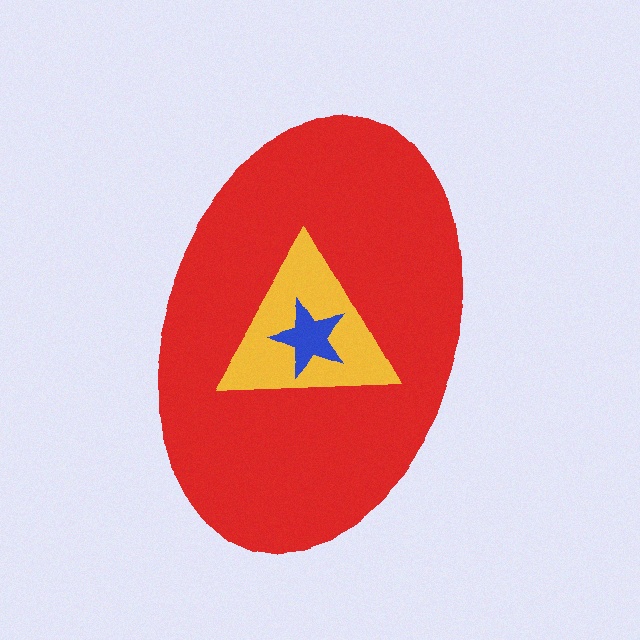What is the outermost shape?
The red ellipse.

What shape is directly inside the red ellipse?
The yellow triangle.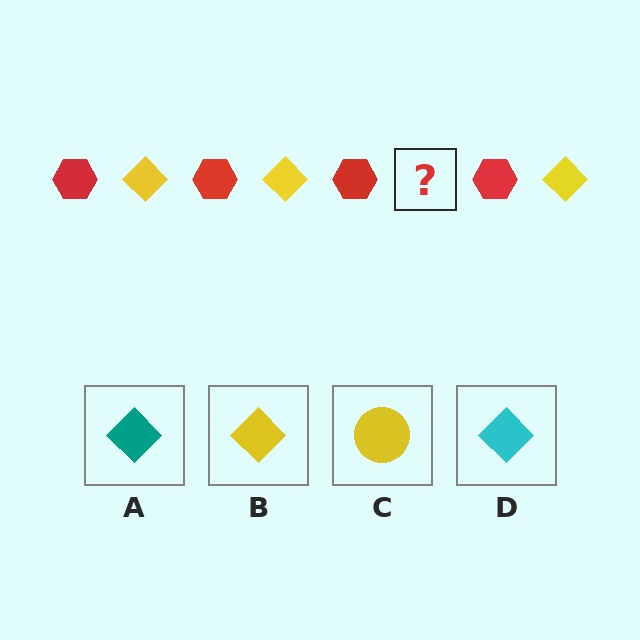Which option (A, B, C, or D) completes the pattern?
B.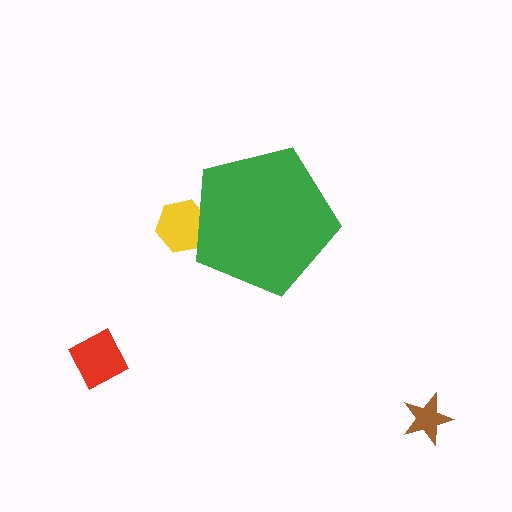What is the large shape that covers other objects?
A green pentagon.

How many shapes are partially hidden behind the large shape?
1 shape is partially hidden.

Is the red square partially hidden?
No, the red square is fully visible.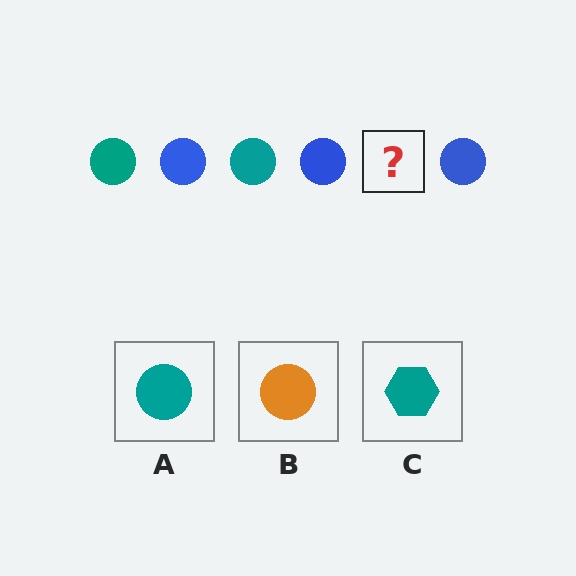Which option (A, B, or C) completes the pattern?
A.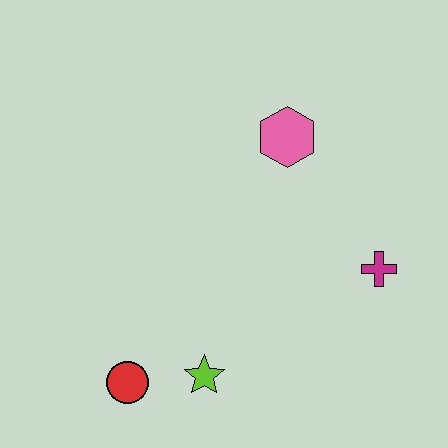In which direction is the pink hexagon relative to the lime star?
The pink hexagon is above the lime star.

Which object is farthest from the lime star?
The pink hexagon is farthest from the lime star.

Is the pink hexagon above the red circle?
Yes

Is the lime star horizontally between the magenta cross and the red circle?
Yes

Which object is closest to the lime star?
The red circle is closest to the lime star.